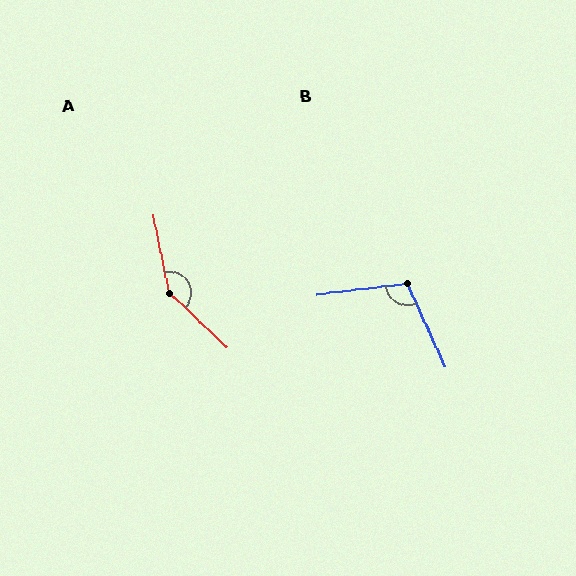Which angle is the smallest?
B, at approximately 108 degrees.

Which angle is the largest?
A, at approximately 145 degrees.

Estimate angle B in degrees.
Approximately 108 degrees.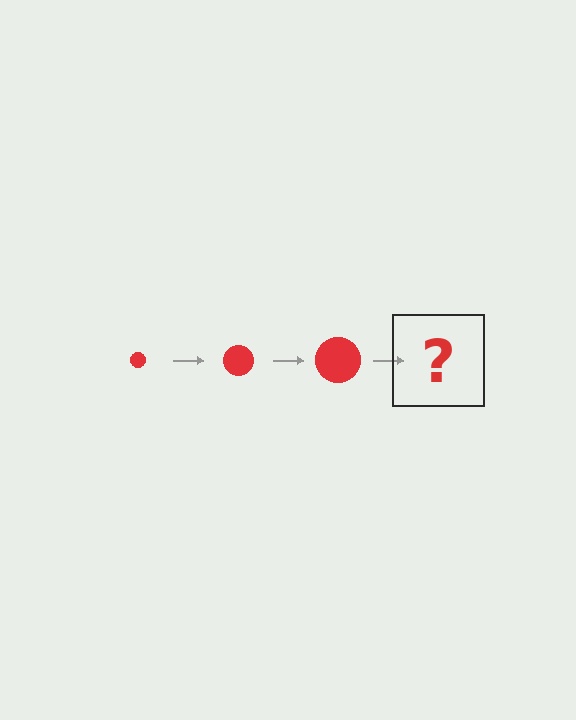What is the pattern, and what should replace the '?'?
The pattern is that the circle gets progressively larger each step. The '?' should be a red circle, larger than the previous one.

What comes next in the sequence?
The next element should be a red circle, larger than the previous one.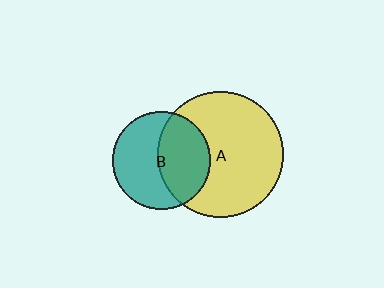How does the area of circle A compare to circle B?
Approximately 1.7 times.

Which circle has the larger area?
Circle A (yellow).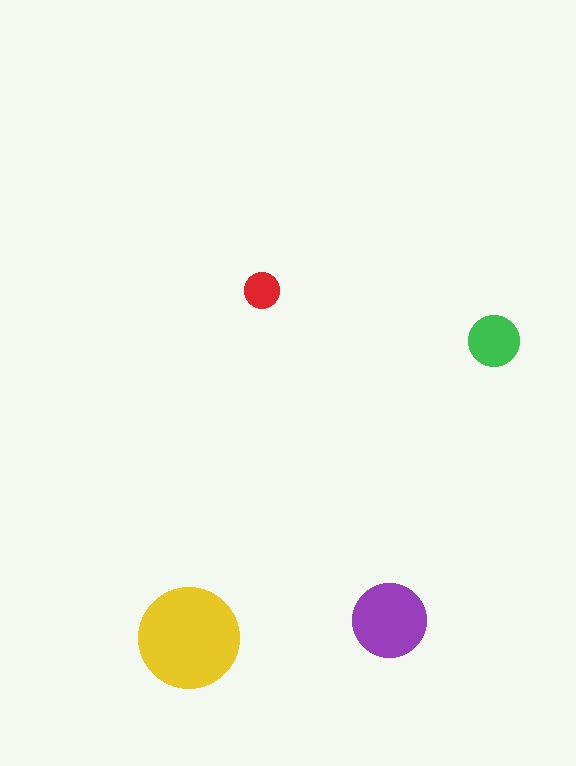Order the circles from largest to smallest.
the yellow one, the purple one, the green one, the red one.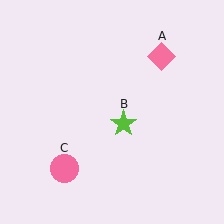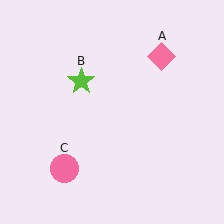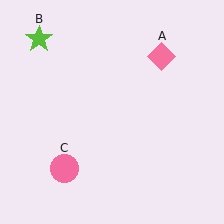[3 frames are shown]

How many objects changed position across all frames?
1 object changed position: lime star (object B).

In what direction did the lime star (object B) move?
The lime star (object B) moved up and to the left.